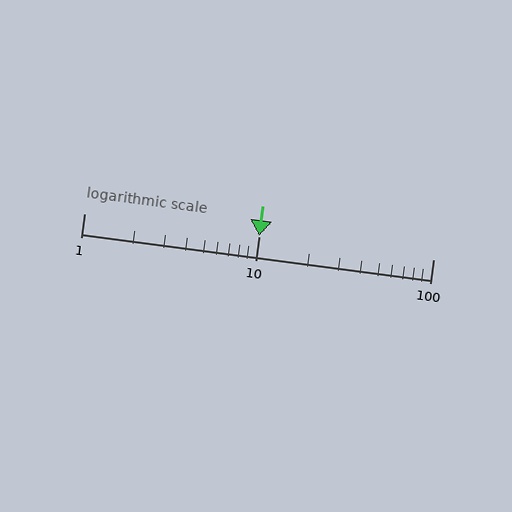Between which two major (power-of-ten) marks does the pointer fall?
The pointer is between 10 and 100.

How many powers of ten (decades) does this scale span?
The scale spans 2 decades, from 1 to 100.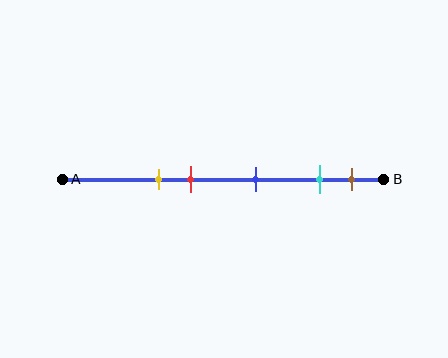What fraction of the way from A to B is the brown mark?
The brown mark is approximately 90% (0.9) of the way from A to B.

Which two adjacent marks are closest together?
The cyan and brown marks are the closest adjacent pair.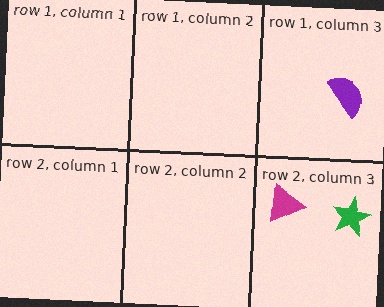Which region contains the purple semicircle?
The row 1, column 3 region.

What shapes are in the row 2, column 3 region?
The green star, the magenta triangle.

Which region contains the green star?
The row 2, column 3 region.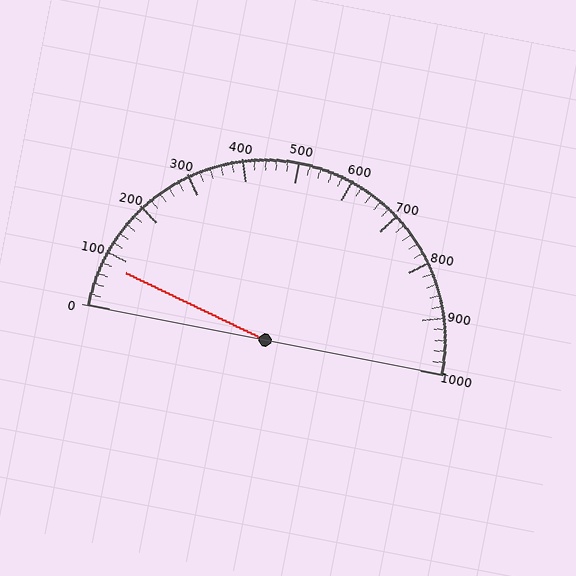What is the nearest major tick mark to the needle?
The nearest major tick mark is 100.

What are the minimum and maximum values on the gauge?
The gauge ranges from 0 to 1000.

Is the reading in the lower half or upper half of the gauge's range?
The reading is in the lower half of the range (0 to 1000).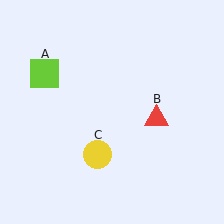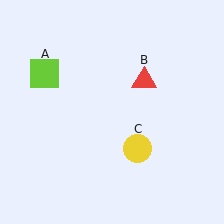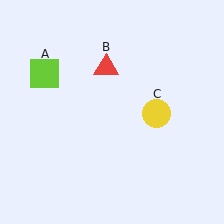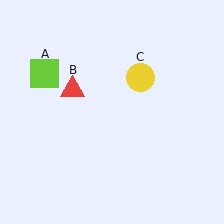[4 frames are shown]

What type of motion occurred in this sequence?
The red triangle (object B), yellow circle (object C) rotated counterclockwise around the center of the scene.